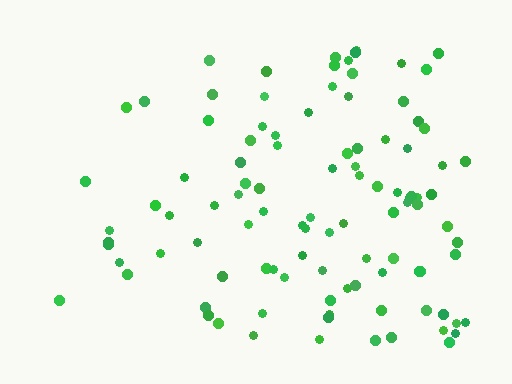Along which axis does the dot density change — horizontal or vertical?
Horizontal.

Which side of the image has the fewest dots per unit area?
The left.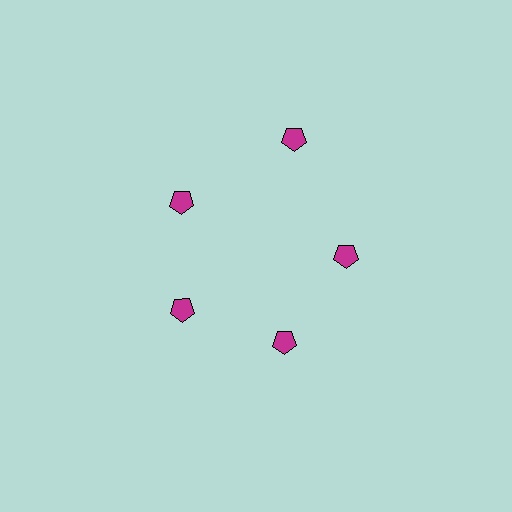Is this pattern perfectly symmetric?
No. The 5 magenta pentagons are arranged in a ring, but one element near the 1 o'clock position is pushed outward from the center, breaking the 5-fold rotational symmetry.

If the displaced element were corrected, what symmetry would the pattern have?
It would have 5-fold rotational symmetry — the pattern would map onto itself every 72 degrees.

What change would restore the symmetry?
The symmetry would be restored by moving it inward, back onto the ring so that all 5 pentagons sit at equal angles and equal distance from the center.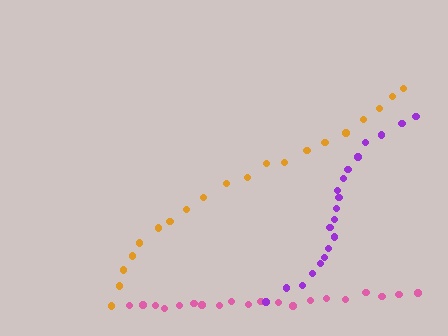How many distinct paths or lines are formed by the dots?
There are 3 distinct paths.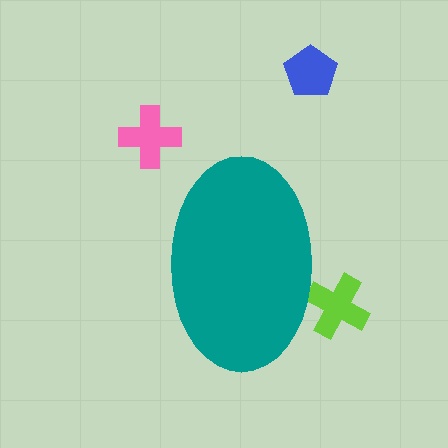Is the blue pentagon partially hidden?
No, the blue pentagon is fully visible.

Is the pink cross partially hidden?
No, the pink cross is fully visible.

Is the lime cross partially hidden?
Yes, the lime cross is partially hidden behind the teal ellipse.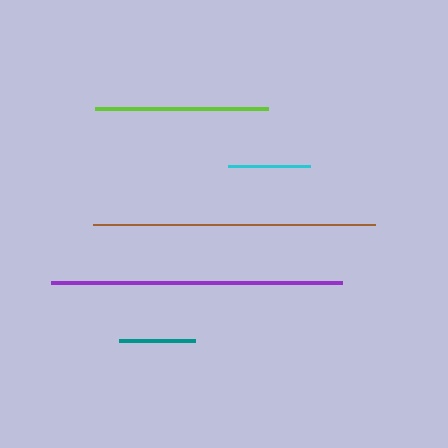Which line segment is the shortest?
The teal line is the shortest at approximately 76 pixels.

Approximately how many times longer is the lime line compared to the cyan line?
The lime line is approximately 2.1 times the length of the cyan line.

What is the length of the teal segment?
The teal segment is approximately 76 pixels long.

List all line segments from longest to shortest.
From longest to shortest: purple, brown, lime, cyan, teal.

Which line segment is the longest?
The purple line is the longest at approximately 291 pixels.